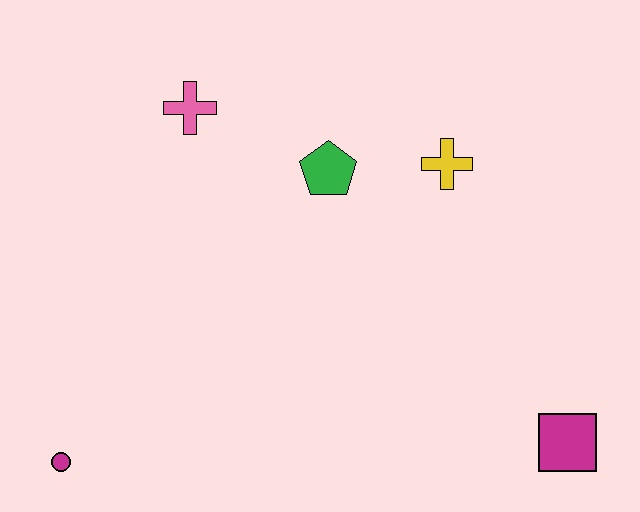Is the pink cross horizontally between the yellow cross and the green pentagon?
No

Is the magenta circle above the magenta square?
No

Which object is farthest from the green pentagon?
The magenta circle is farthest from the green pentagon.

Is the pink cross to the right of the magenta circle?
Yes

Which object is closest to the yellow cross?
The green pentagon is closest to the yellow cross.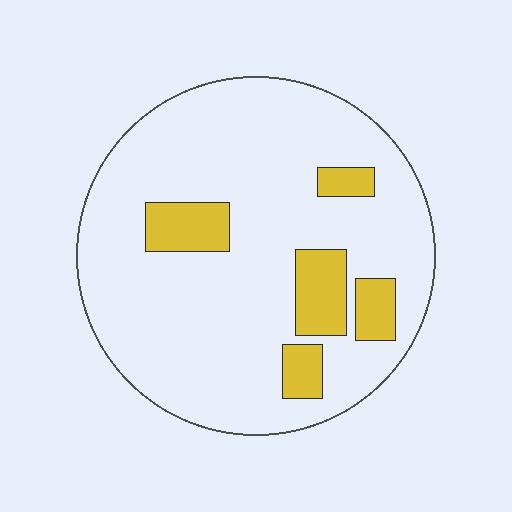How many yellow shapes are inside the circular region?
5.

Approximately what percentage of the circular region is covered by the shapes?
Approximately 15%.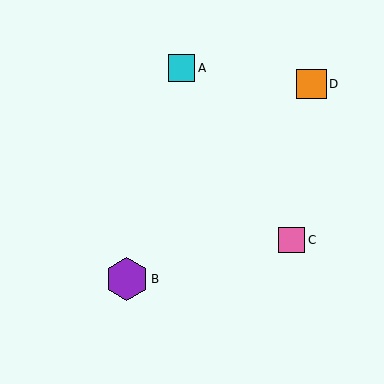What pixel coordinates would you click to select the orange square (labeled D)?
Click at (312, 84) to select the orange square D.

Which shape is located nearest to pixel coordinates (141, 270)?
The purple hexagon (labeled B) at (127, 279) is nearest to that location.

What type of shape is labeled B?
Shape B is a purple hexagon.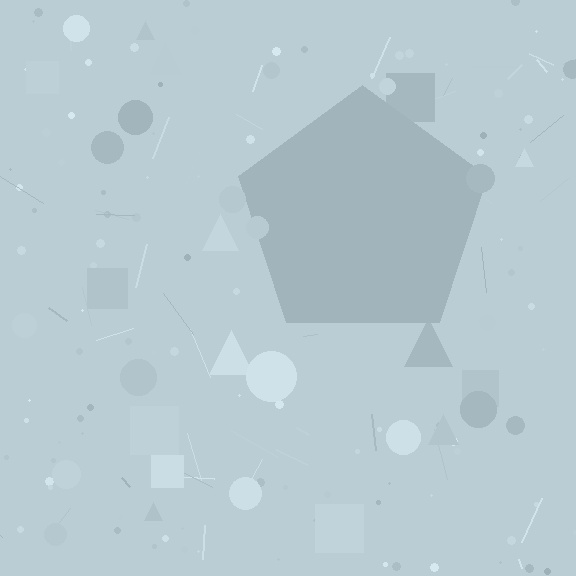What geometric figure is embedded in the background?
A pentagon is embedded in the background.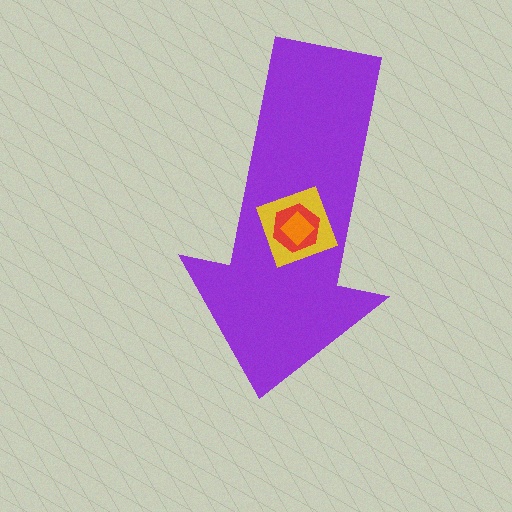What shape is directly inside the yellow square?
The red hexagon.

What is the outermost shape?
The purple arrow.